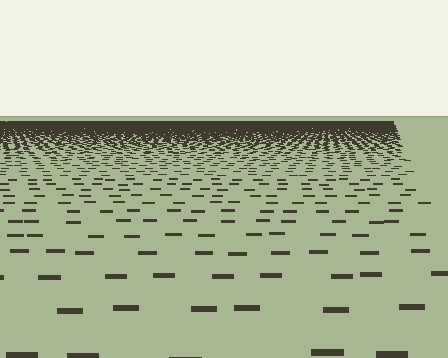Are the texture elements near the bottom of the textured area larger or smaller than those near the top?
Larger. Near the bottom, elements are closer to the viewer and appear at a bigger on-screen size.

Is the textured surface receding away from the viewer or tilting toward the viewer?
The surface is receding away from the viewer. Texture elements get smaller and denser toward the top.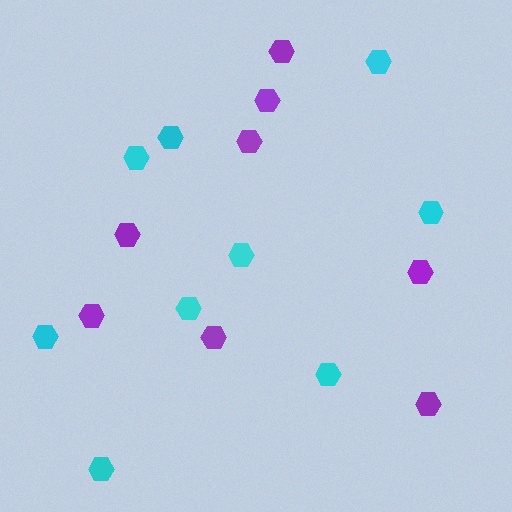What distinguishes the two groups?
There are 2 groups: one group of purple hexagons (8) and one group of cyan hexagons (9).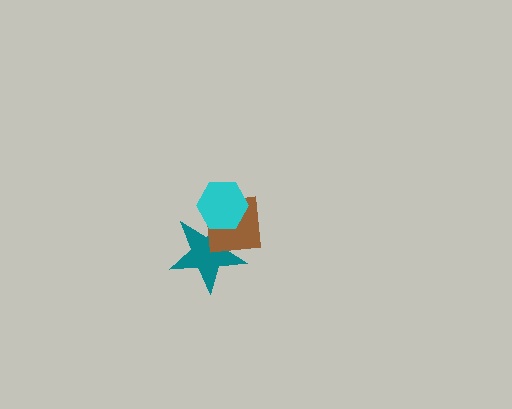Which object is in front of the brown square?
The cyan hexagon is in front of the brown square.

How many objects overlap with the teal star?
2 objects overlap with the teal star.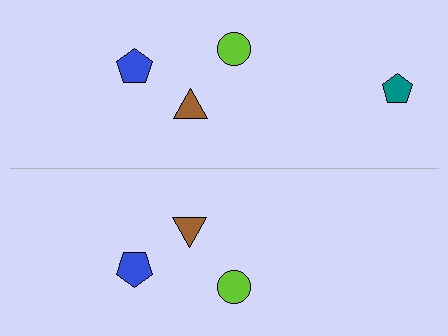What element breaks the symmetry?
A teal pentagon is missing from the bottom side.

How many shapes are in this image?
There are 7 shapes in this image.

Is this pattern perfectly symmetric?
No, the pattern is not perfectly symmetric. A teal pentagon is missing from the bottom side.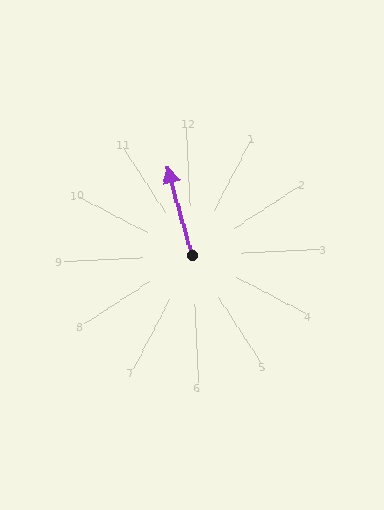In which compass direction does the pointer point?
North.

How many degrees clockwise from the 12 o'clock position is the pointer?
Approximately 347 degrees.